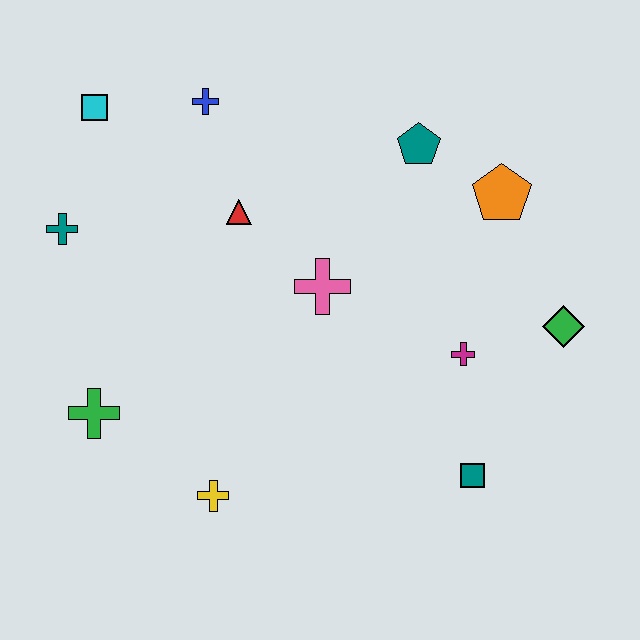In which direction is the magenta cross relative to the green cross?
The magenta cross is to the right of the green cross.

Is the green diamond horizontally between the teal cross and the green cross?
No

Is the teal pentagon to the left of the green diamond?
Yes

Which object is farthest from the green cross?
The green diamond is farthest from the green cross.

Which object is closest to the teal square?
The magenta cross is closest to the teal square.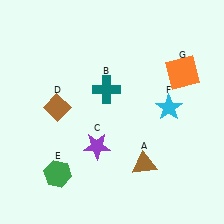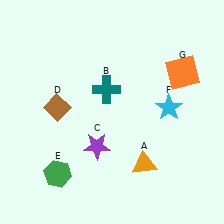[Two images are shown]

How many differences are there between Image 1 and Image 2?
There is 1 difference between the two images.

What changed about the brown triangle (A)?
In Image 1, A is brown. In Image 2, it changed to orange.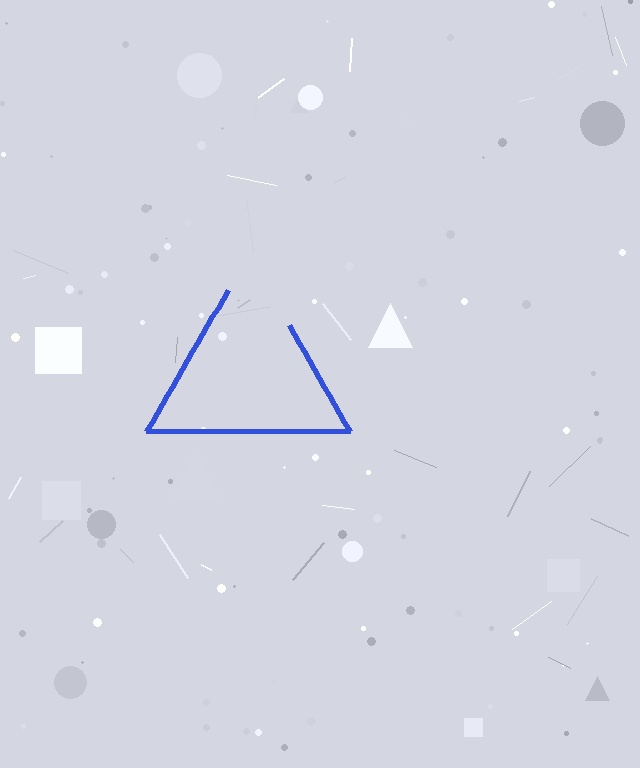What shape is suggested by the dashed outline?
The dashed outline suggests a triangle.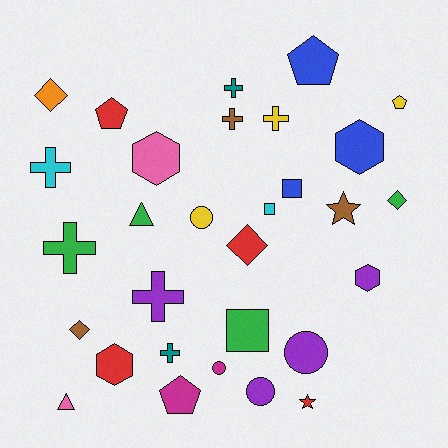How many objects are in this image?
There are 30 objects.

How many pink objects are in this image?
There are 2 pink objects.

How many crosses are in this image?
There are 7 crosses.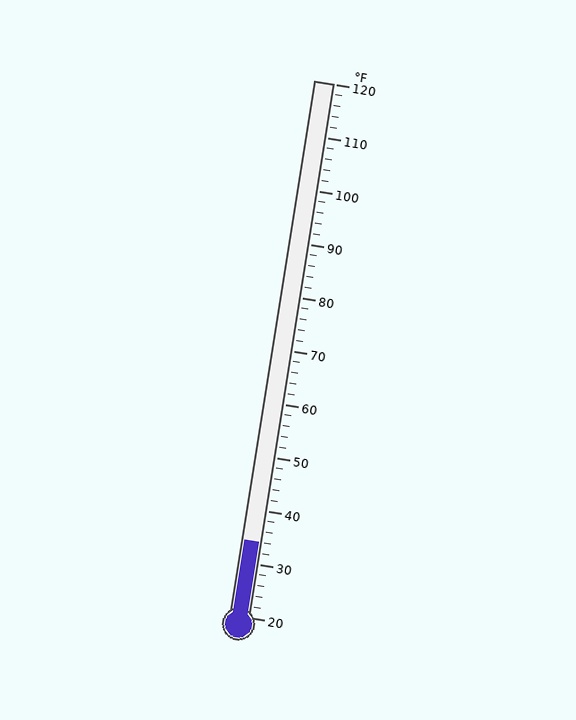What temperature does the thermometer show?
The thermometer shows approximately 34°F.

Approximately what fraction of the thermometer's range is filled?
The thermometer is filled to approximately 15% of its range.